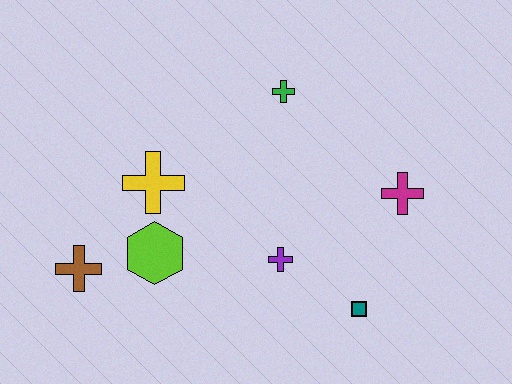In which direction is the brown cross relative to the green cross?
The brown cross is to the left of the green cross.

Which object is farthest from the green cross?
The brown cross is farthest from the green cross.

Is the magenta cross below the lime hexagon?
No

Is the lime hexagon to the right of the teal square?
No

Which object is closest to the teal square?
The purple cross is closest to the teal square.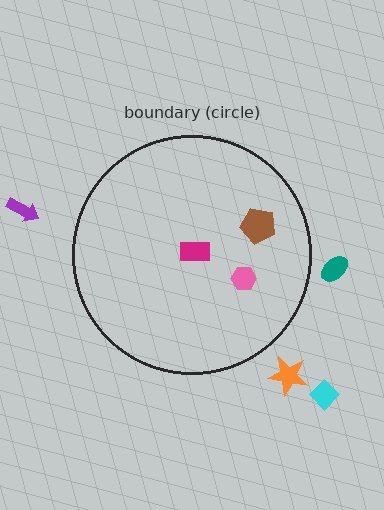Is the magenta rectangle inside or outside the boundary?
Inside.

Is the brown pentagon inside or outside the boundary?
Inside.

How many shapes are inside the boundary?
3 inside, 4 outside.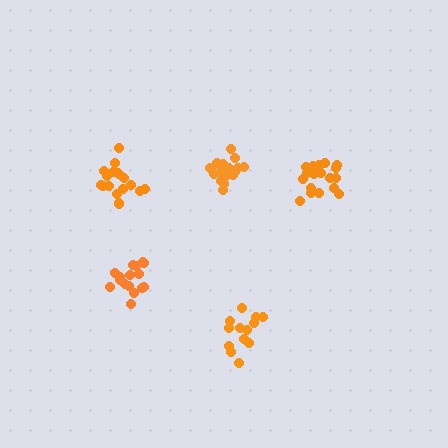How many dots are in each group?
Group 1: 19 dots, Group 2: 16 dots, Group 3: 17 dots, Group 4: 13 dots, Group 5: 19 dots (84 total).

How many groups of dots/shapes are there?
There are 5 groups.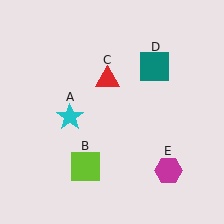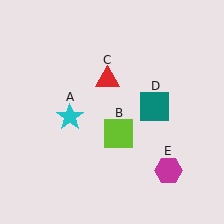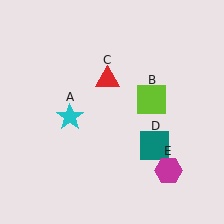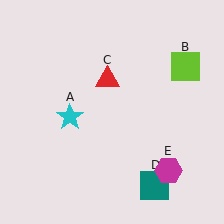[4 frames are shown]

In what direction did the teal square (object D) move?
The teal square (object D) moved down.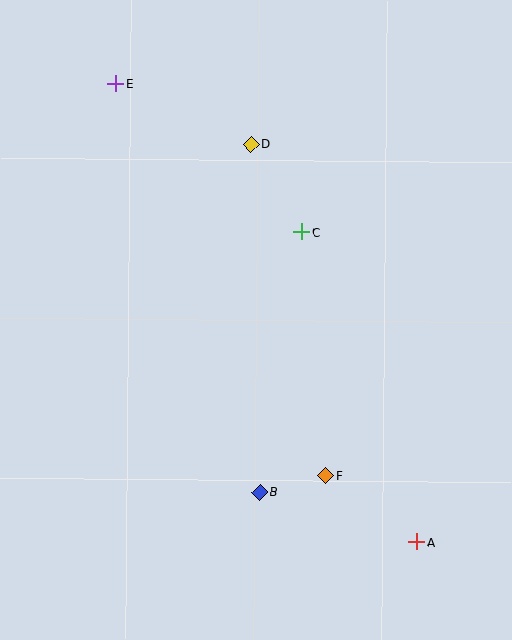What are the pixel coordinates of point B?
Point B is at (260, 492).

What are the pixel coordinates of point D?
Point D is at (251, 144).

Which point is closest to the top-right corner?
Point D is closest to the top-right corner.